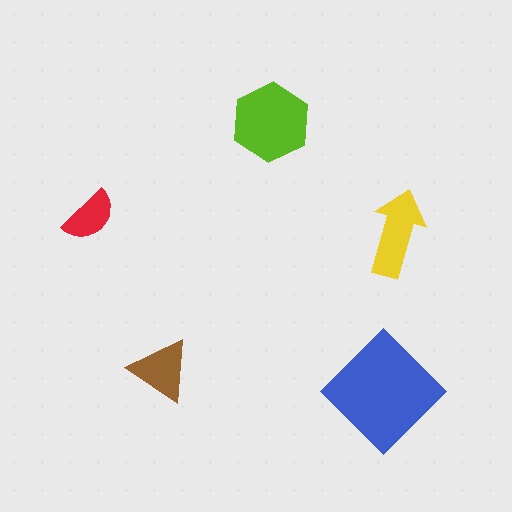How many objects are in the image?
There are 5 objects in the image.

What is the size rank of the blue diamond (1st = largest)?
1st.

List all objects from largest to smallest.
The blue diamond, the lime hexagon, the yellow arrow, the brown triangle, the red semicircle.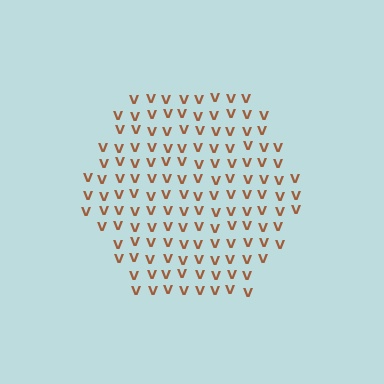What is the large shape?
The large shape is a hexagon.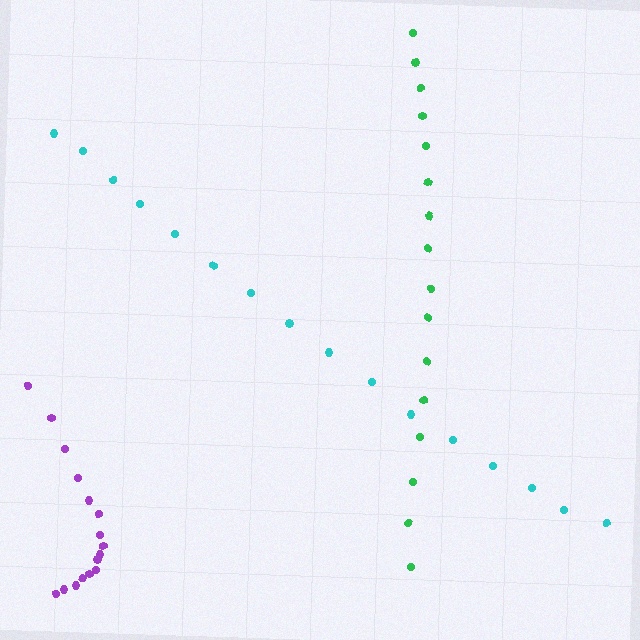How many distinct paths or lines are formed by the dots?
There are 3 distinct paths.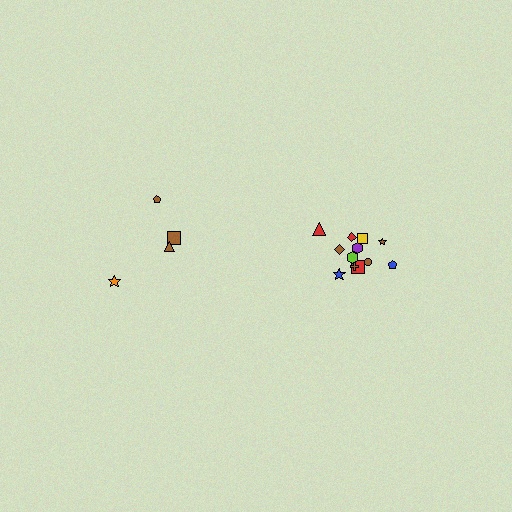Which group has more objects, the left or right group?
The right group.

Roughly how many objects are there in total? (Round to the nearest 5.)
Roughly 15 objects in total.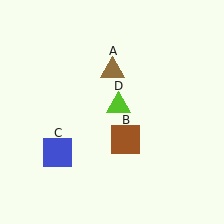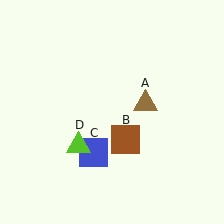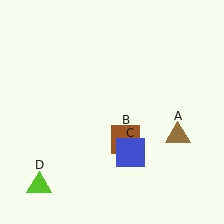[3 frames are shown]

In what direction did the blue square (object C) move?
The blue square (object C) moved right.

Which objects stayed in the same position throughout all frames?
Brown square (object B) remained stationary.